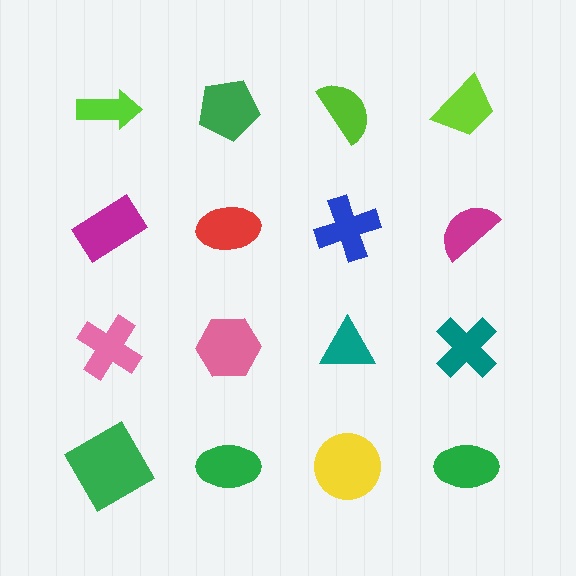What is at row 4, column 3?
A yellow circle.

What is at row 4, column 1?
A green square.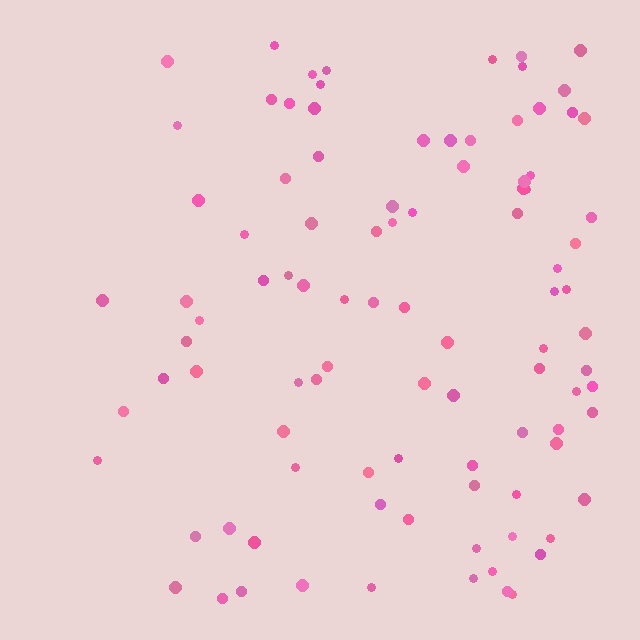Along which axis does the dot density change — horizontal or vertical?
Horizontal.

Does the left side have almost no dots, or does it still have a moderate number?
Still a moderate number, just noticeably fewer than the right.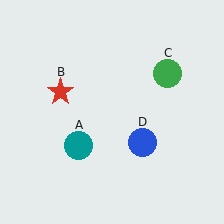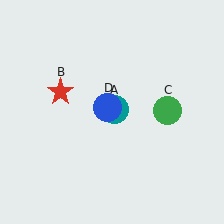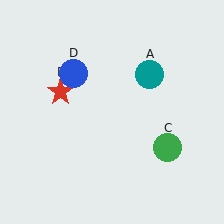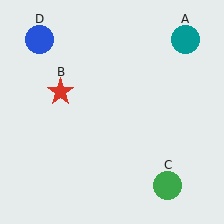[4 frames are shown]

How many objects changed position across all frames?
3 objects changed position: teal circle (object A), green circle (object C), blue circle (object D).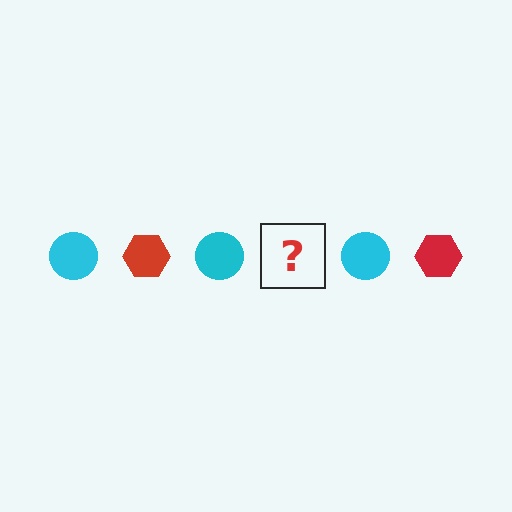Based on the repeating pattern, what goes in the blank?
The blank should be a red hexagon.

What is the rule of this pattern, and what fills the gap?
The rule is that the pattern alternates between cyan circle and red hexagon. The gap should be filled with a red hexagon.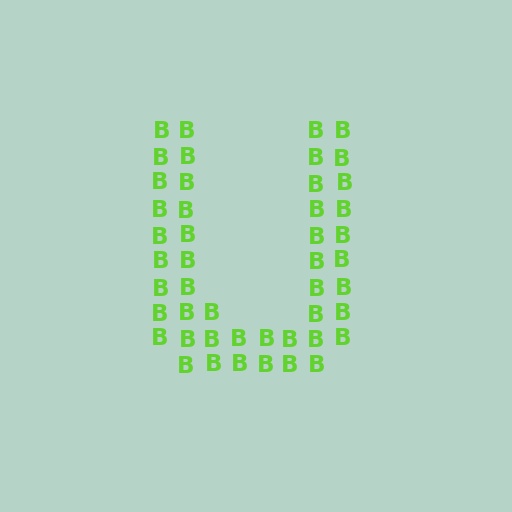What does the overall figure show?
The overall figure shows the letter U.